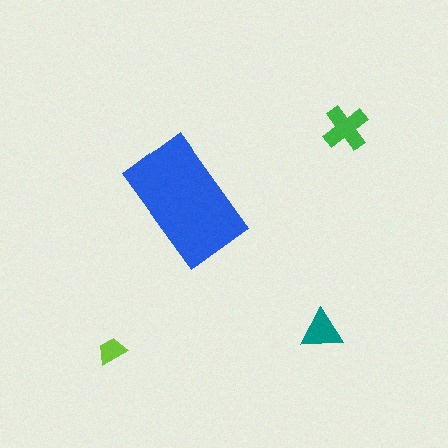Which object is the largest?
The blue rectangle.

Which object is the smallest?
The lime trapezoid.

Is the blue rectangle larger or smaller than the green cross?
Larger.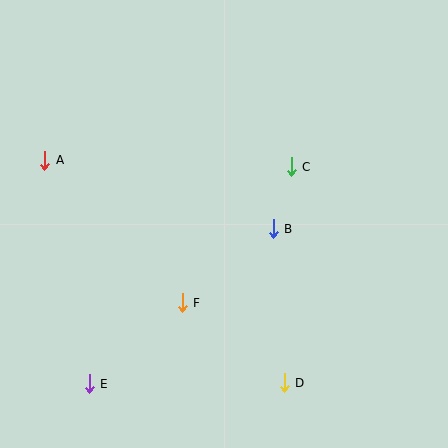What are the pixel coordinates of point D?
Point D is at (284, 383).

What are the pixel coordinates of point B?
Point B is at (273, 229).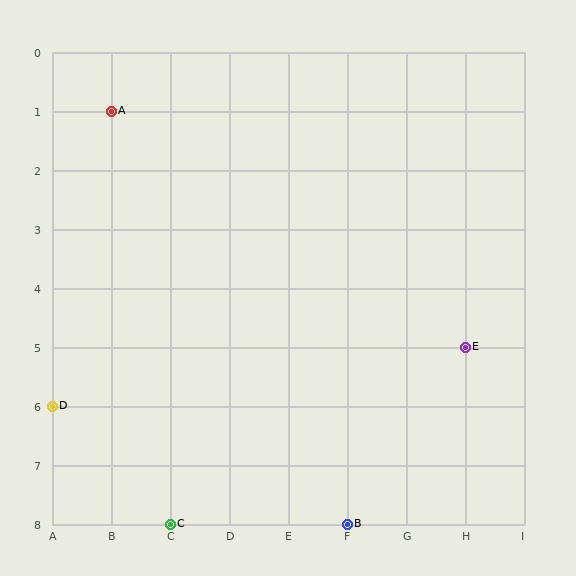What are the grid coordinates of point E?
Point E is at grid coordinates (H, 5).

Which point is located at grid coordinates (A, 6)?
Point D is at (A, 6).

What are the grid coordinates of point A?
Point A is at grid coordinates (B, 1).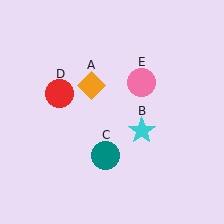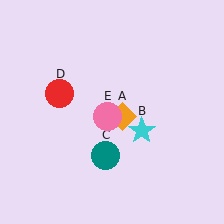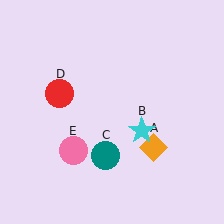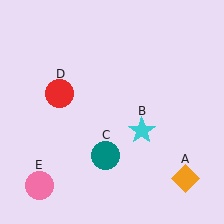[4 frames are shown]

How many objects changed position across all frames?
2 objects changed position: orange diamond (object A), pink circle (object E).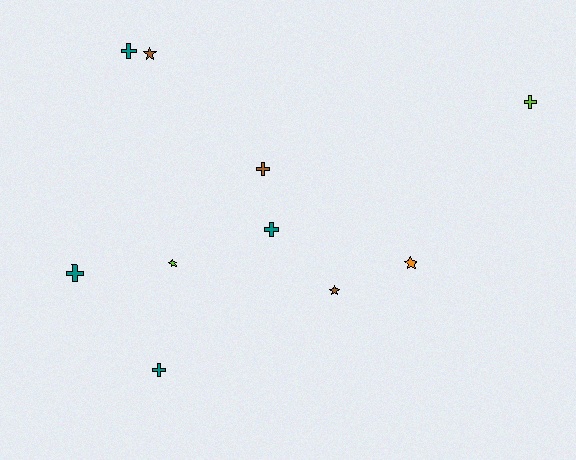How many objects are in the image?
There are 10 objects.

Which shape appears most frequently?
Cross, with 6 objects.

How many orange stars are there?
There is 1 orange star.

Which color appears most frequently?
Teal, with 4 objects.